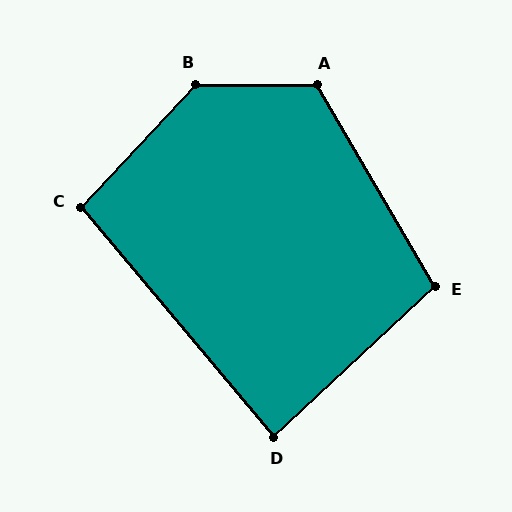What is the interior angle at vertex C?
Approximately 97 degrees (obtuse).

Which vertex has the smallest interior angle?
D, at approximately 87 degrees.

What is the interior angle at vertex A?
Approximately 120 degrees (obtuse).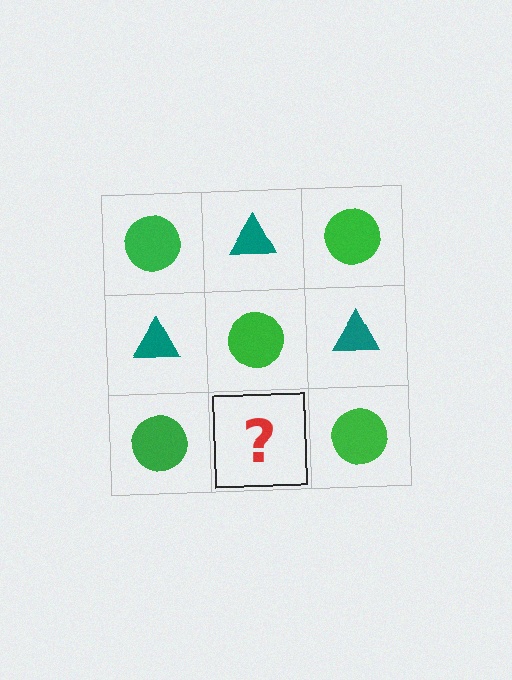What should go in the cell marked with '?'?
The missing cell should contain a teal triangle.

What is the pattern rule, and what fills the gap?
The rule is that it alternates green circle and teal triangle in a checkerboard pattern. The gap should be filled with a teal triangle.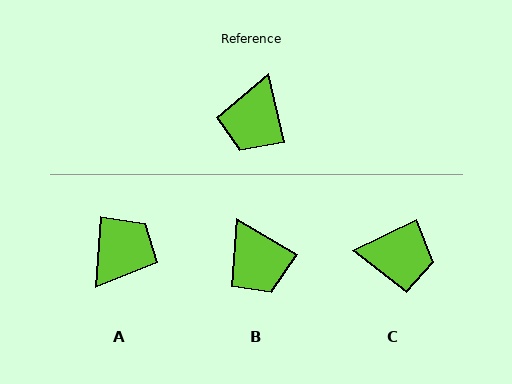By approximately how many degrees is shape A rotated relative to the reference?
Approximately 162 degrees counter-clockwise.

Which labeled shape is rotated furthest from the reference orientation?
A, about 162 degrees away.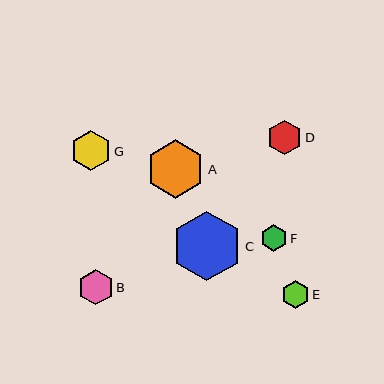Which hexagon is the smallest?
Hexagon F is the smallest with a size of approximately 27 pixels.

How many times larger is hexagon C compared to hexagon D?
Hexagon C is approximately 2.0 times the size of hexagon D.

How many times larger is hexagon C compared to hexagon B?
Hexagon C is approximately 2.0 times the size of hexagon B.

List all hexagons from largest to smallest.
From largest to smallest: C, A, G, B, D, E, F.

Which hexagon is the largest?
Hexagon C is the largest with a size of approximately 70 pixels.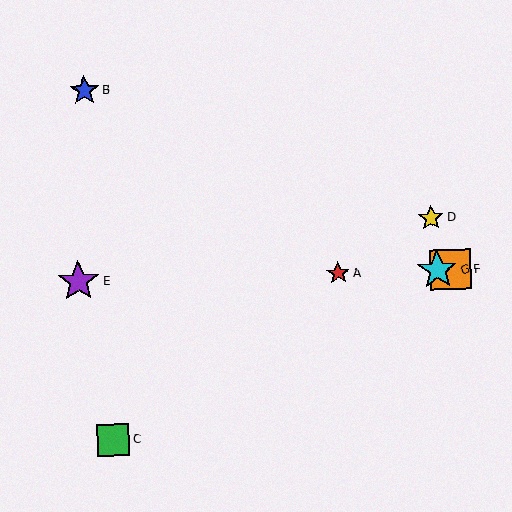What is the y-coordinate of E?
Object E is at y≈281.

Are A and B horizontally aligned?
No, A is at y≈273 and B is at y≈91.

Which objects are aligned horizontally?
Objects A, E, F, G are aligned horizontally.